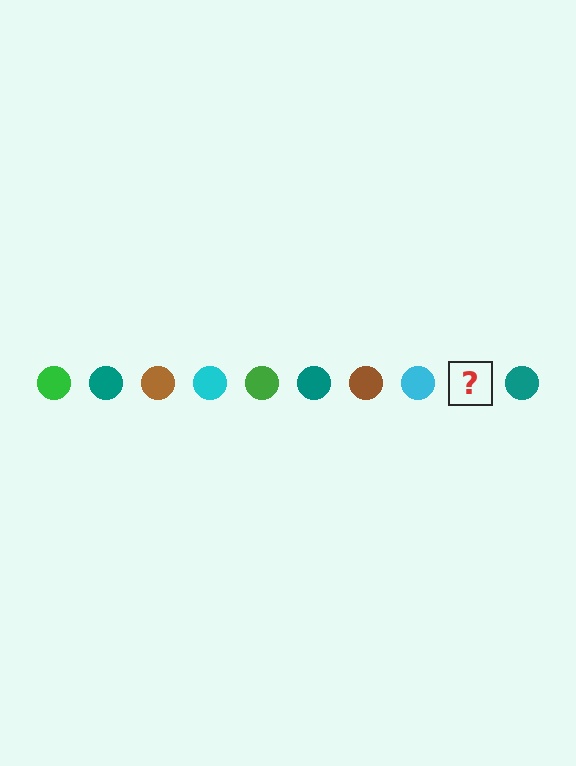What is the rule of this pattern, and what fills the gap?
The rule is that the pattern cycles through green, teal, brown, cyan circles. The gap should be filled with a green circle.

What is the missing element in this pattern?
The missing element is a green circle.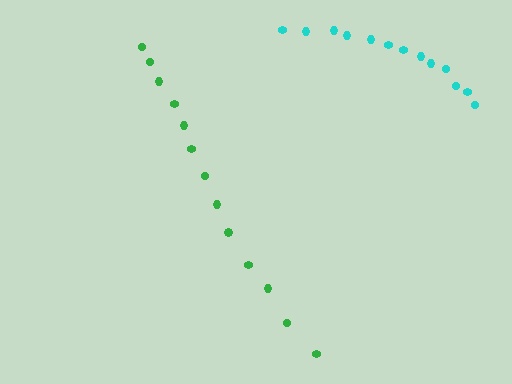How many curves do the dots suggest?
There are 2 distinct paths.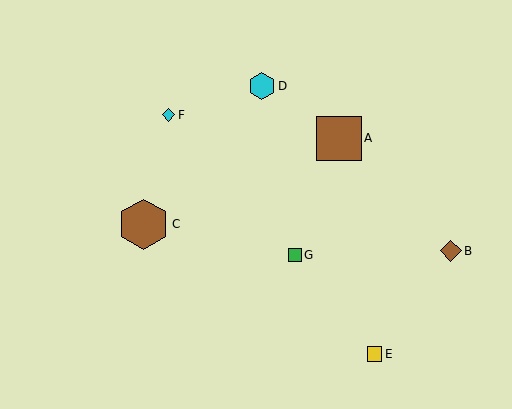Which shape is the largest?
The brown hexagon (labeled C) is the largest.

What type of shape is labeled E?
Shape E is a yellow square.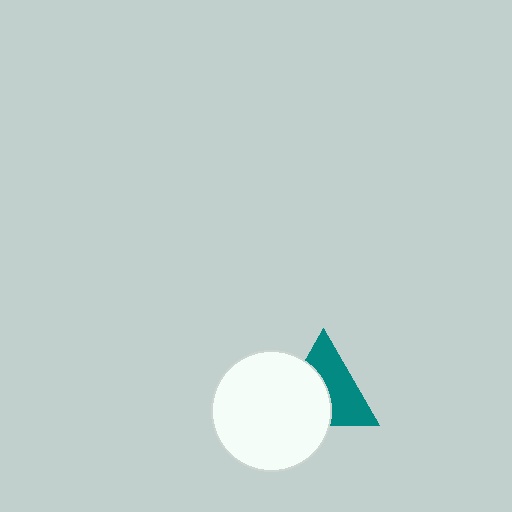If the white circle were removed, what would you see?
You would see the complete teal triangle.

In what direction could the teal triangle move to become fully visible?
The teal triangle could move toward the upper-right. That would shift it out from behind the white circle entirely.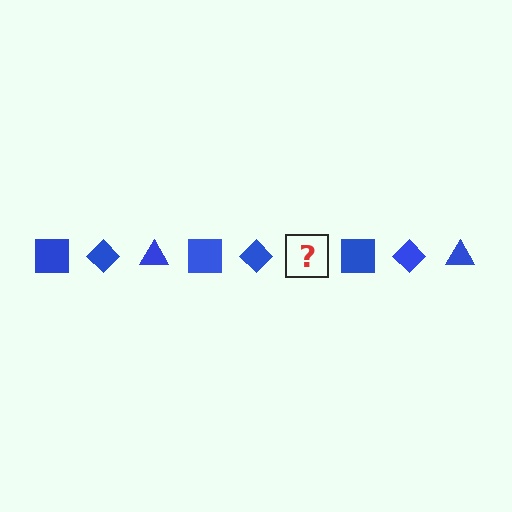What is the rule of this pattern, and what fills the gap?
The rule is that the pattern cycles through square, diamond, triangle shapes in blue. The gap should be filled with a blue triangle.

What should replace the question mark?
The question mark should be replaced with a blue triangle.